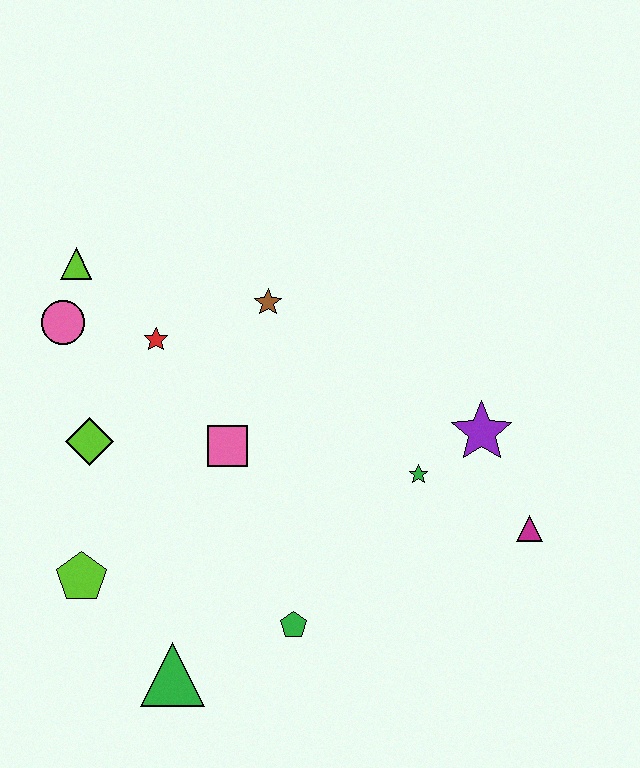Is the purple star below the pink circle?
Yes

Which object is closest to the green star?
The purple star is closest to the green star.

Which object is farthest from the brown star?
The green triangle is farthest from the brown star.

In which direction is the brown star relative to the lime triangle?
The brown star is to the right of the lime triangle.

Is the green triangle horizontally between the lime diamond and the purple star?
Yes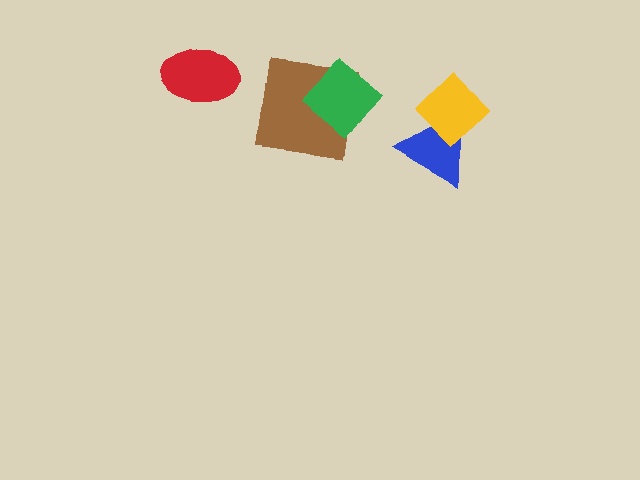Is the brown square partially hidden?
Yes, it is partially covered by another shape.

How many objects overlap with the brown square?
1 object overlaps with the brown square.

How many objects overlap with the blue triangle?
1 object overlaps with the blue triangle.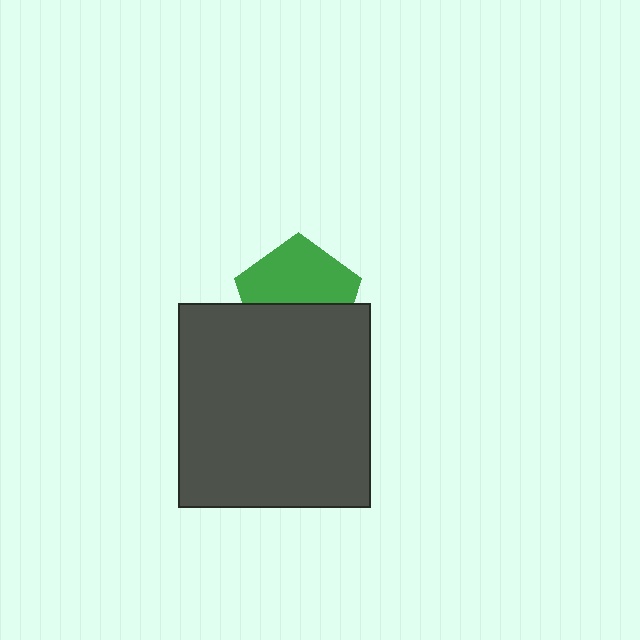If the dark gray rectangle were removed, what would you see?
You would see the complete green pentagon.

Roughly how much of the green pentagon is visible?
About half of it is visible (roughly 56%).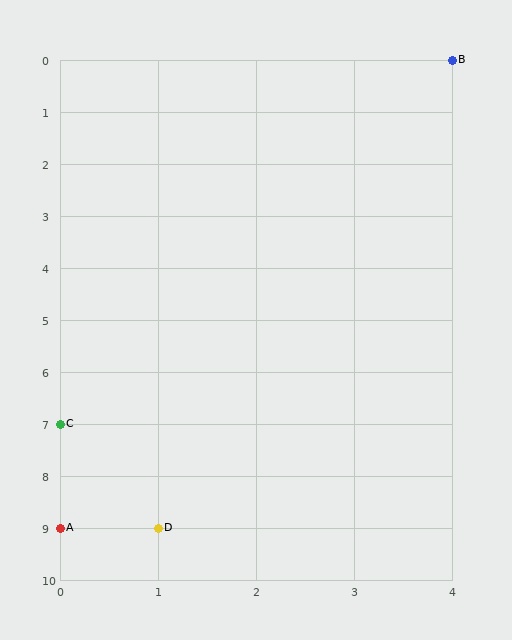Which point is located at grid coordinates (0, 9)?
Point A is at (0, 9).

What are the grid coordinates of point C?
Point C is at grid coordinates (0, 7).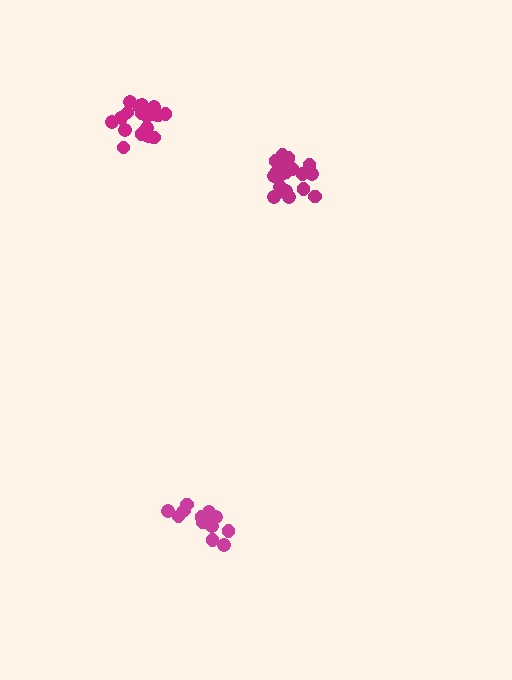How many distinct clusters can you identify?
There are 3 distinct clusters.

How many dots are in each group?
Group 1: 19 dots, Group 2: 15 dots, Group 3: 19 dots (53 total).